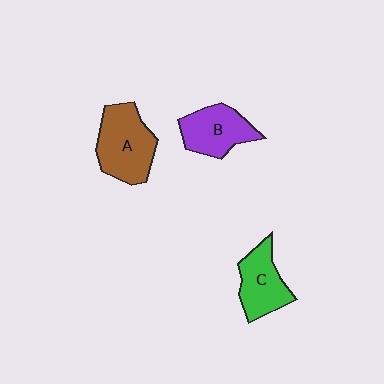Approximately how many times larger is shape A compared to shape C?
Approximately 1.3 times.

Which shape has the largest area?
Shape A (brown).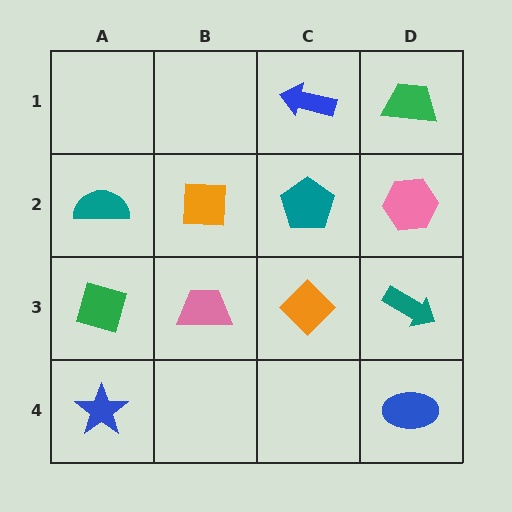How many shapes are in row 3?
4 shapes.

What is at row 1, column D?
A green trapezoid.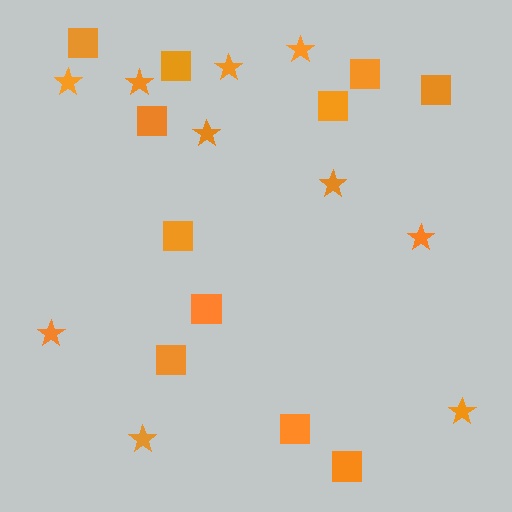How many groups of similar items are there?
There are 2 groups: one group of stars (10) and one group of squares (11).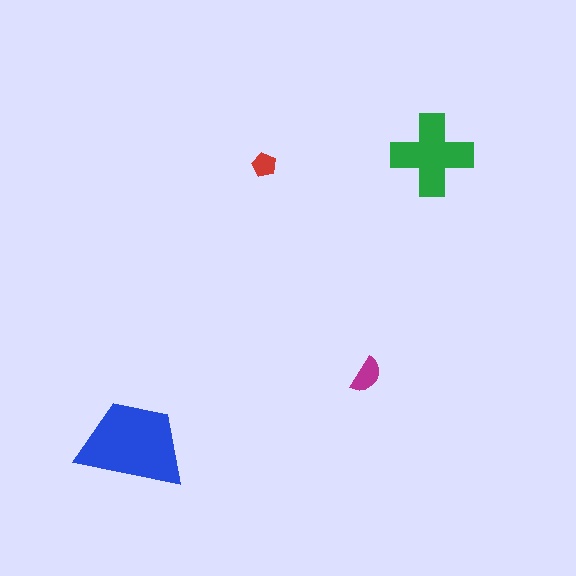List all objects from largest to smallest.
The blue trapezoid, the green cross, the magenta semicircle, the red pentagon.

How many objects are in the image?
There are 4 objects in the image.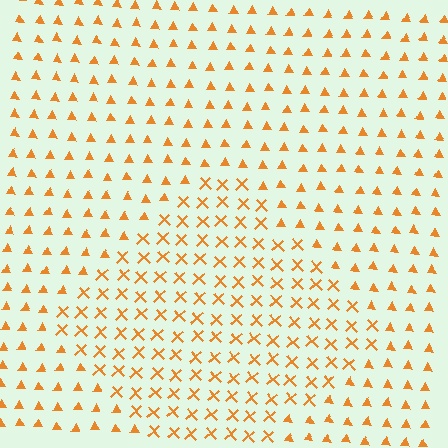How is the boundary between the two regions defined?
The boundary is defined by a change in element shape: X marks inside vs. triangles outside. All elements share the same color and spacing.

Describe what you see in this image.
The image is filled with small orange elements arranged in a uniform grid. A diamond-shaped region contains X marks, while the surrounding area contains triangles. The boundary is defined purely by the change in element shape.